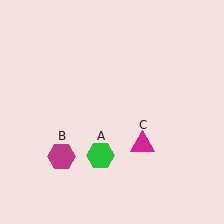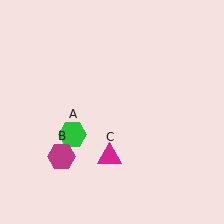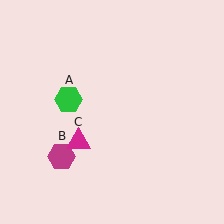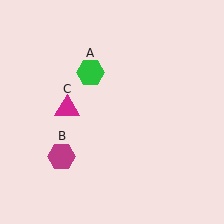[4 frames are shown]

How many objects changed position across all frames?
2 objects changed position: green hexagon (object A), magenta triangle (object C).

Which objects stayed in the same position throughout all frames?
Magenta hexagon (object B) remained stationary.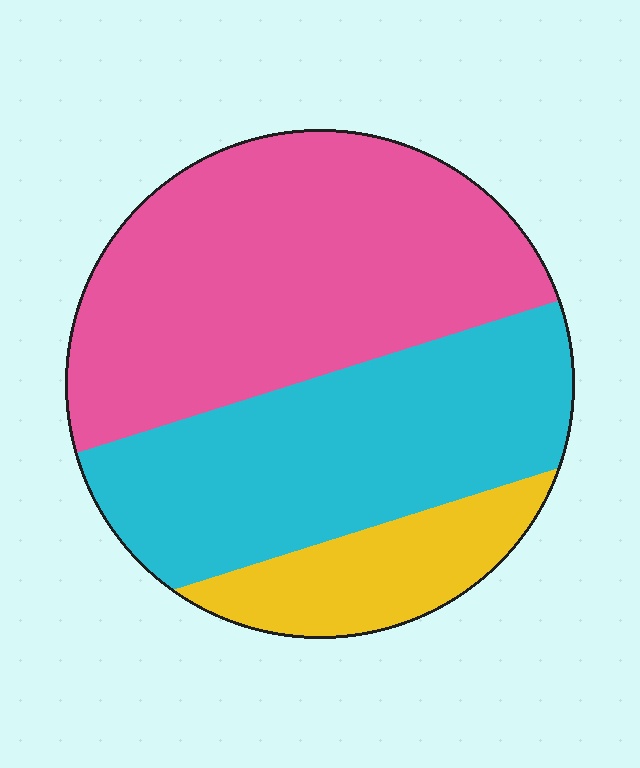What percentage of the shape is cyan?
Cyan takes up between a third and a half of the shape.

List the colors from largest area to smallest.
From largest to smallest: pink, cyan, yellow.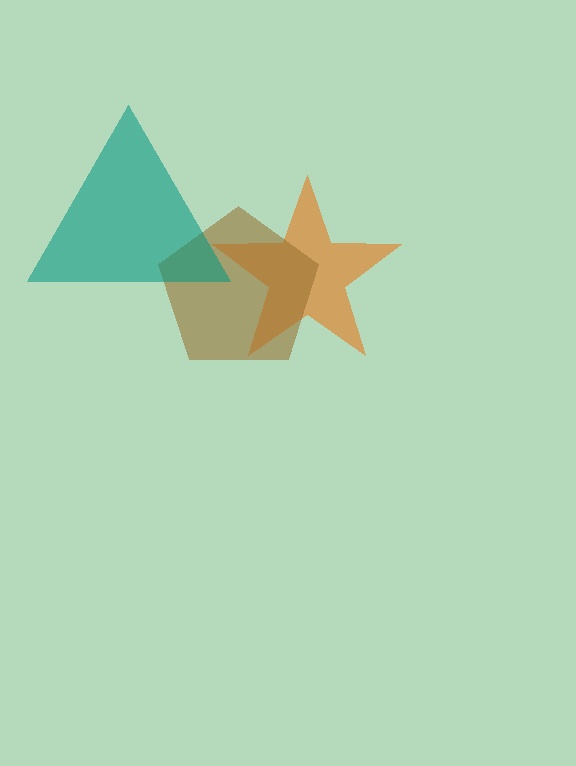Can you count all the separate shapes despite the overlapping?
Yes, there are 3 separate shapes.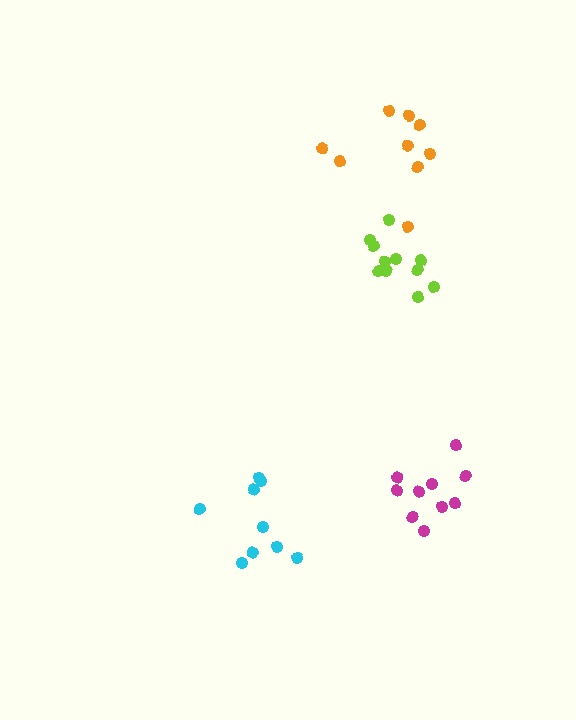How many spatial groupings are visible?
There are 4 spatial groupings.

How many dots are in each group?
Group 1: 10 dots, Group 2: 11 dots, Group 3: 10 dots, Group 4: 9 dots (40 total).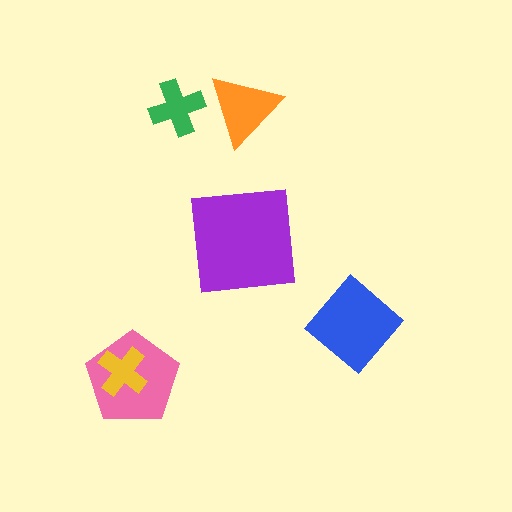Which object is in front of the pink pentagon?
The yellow cross is in front of the pink pentagon.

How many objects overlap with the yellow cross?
1 object overlaps with the yellow cross.